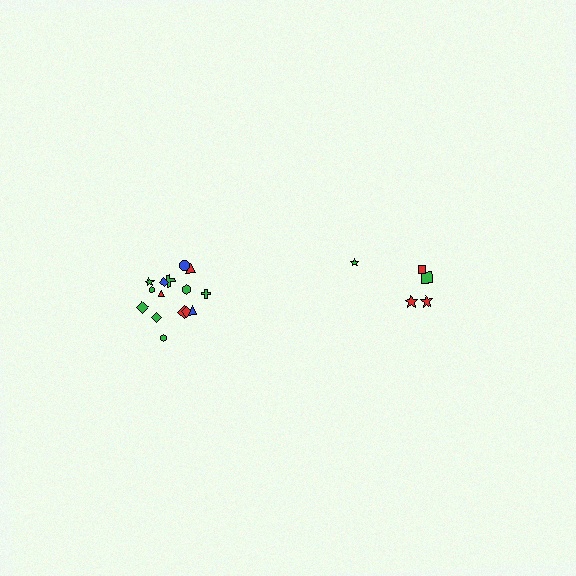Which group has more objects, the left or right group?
The left group.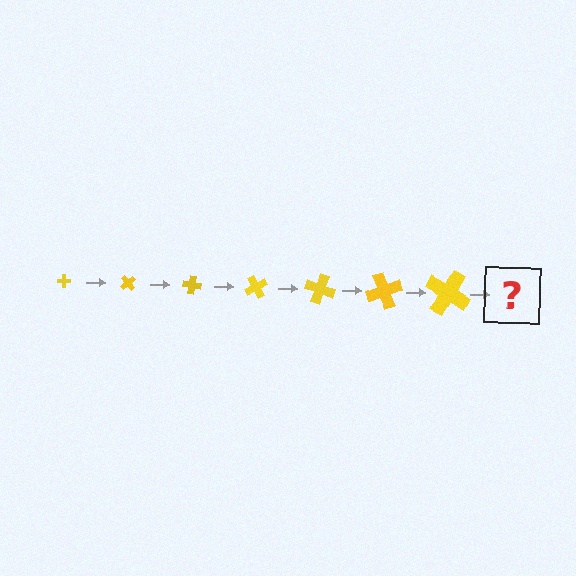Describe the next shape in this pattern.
It should be a cross, larger than the previous one and rotated 350 degrees from the start.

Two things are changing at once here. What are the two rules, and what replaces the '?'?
The two rules are that the cross grows larger each step and it rotates 50 degrees each step. The '?' should be a cross, larger than the previous one and rotated 350 degrees from the start.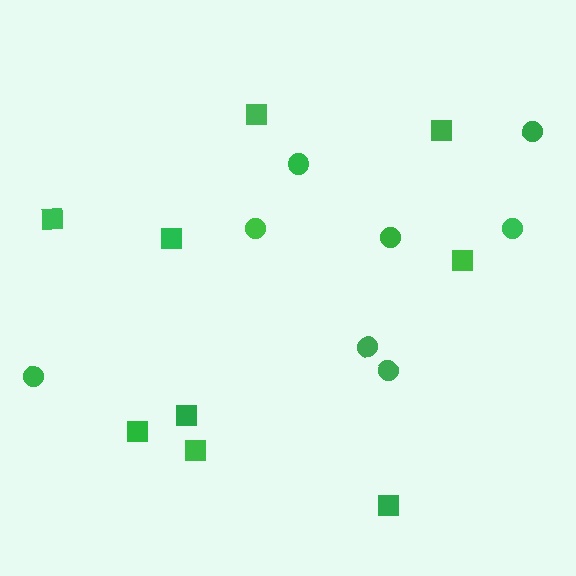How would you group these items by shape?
There are 2 groups: one group of squares (9) and one group of circles (8).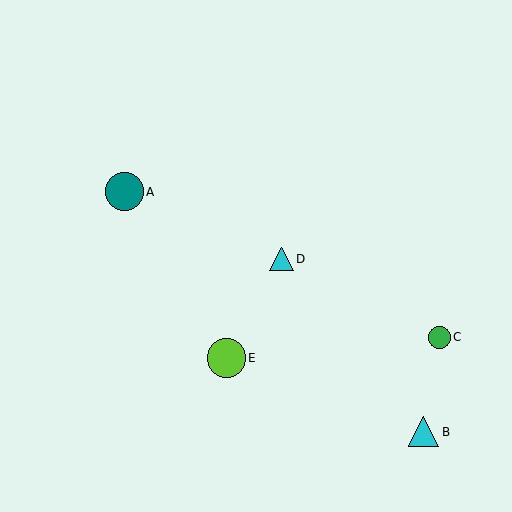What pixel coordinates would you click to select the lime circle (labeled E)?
Click at (226, 358) to select the lime circle E.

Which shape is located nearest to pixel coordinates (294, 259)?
The cyan triangle (labeled D) at (282, 259) is nearest to that location.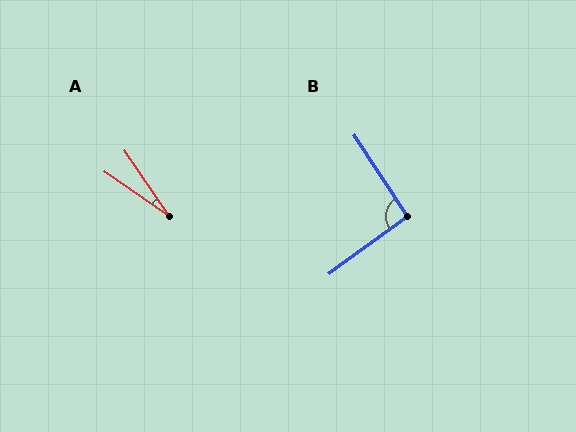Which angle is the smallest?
A, at approximately 21 degrees.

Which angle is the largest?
B, at approximately 93 degrees.